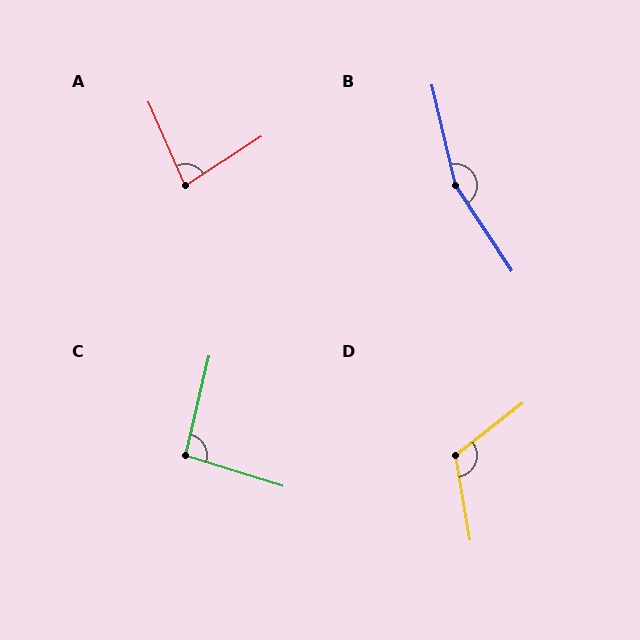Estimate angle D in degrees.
Approximately 118 degrees.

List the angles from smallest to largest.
A (81°), C (94°), D (118°), B (160°).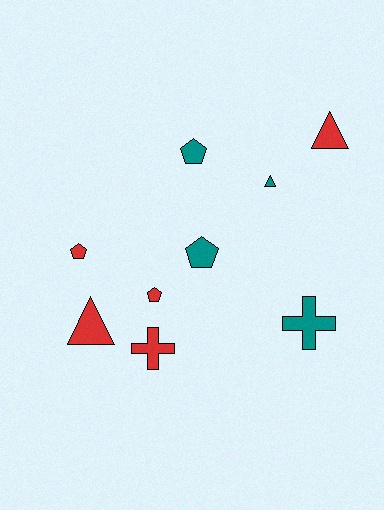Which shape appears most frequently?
Pentagon, with 4 objects.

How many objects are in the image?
There are 9 objects.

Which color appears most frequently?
Red, with 5 objects.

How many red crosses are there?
There is 1 red cross.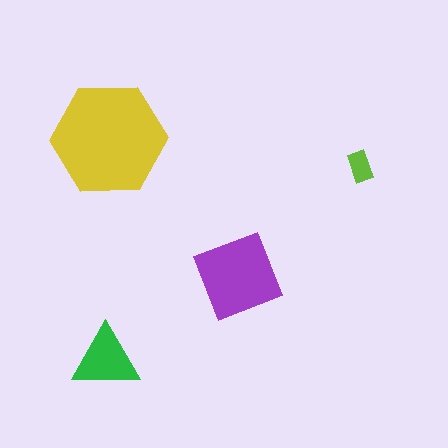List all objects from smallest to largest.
The lime rectangle, the green triangle, the purple diamond, the yellow hexagon.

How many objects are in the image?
There are 4 objects in the image.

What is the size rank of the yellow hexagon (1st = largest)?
1st.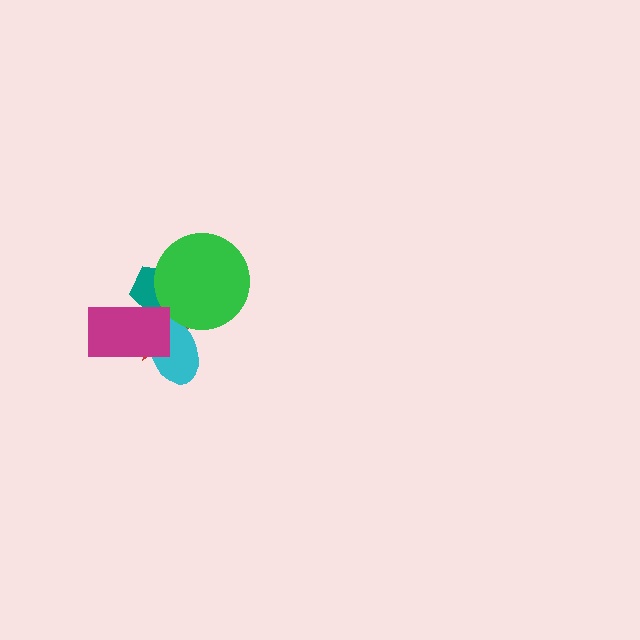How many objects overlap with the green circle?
2 objects overlap with the green circle.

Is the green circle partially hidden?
No, no other shape covers it.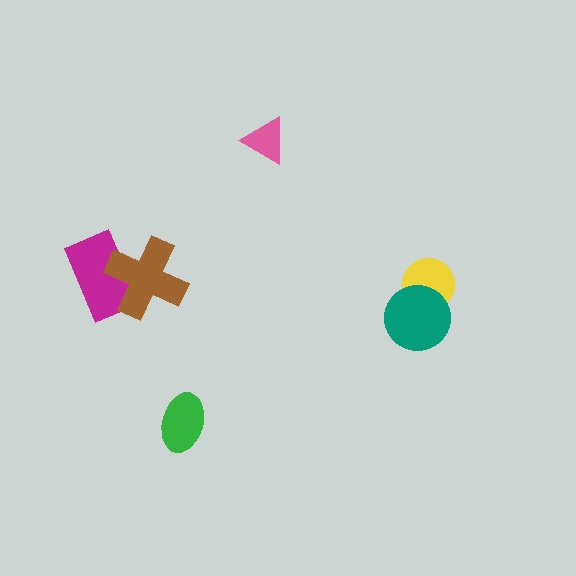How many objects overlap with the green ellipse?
0 objects overlap with the green ellipse.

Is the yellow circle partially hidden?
Yes, it is partially covered by another shape.